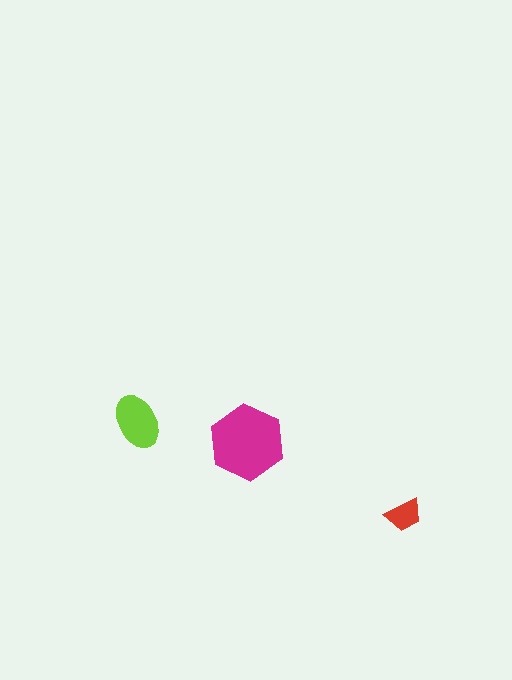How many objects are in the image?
There are 3 objects in the image.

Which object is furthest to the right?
The red trapezoid is rightmost.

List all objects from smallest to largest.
The red trapezoid, the lime ellipse, the magenta hexagon.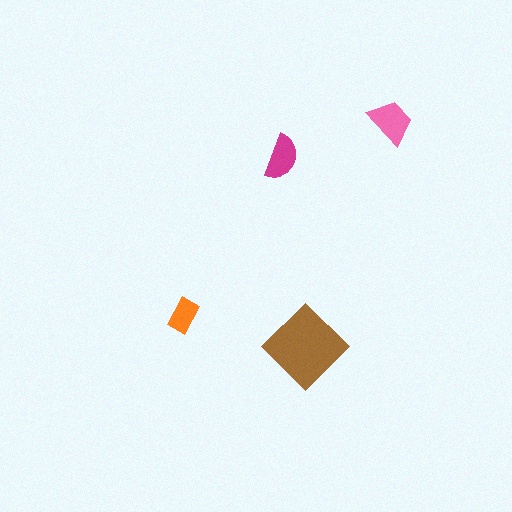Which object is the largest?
The brown diamond.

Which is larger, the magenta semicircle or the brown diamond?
The brown diamond.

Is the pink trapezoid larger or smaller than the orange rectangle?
Larger.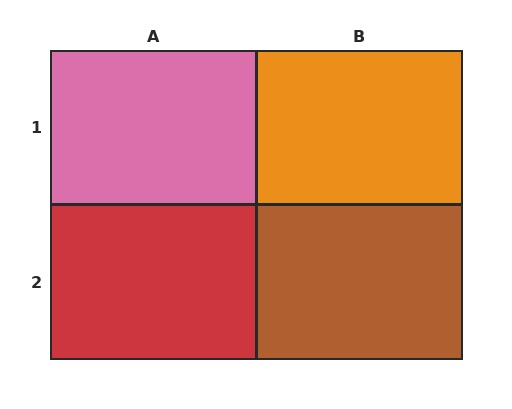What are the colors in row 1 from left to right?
Pink, orange.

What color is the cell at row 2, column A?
Red.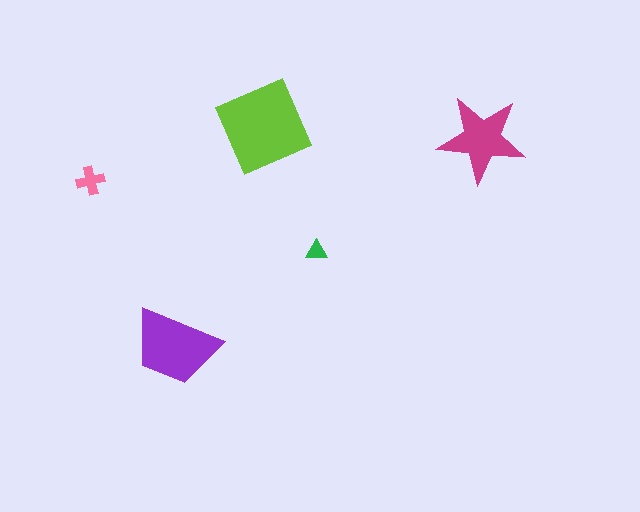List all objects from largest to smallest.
The lime diamond, the purple trapezoid, the magenta star, the pink cross, the green triangle.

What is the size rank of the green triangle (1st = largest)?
5th.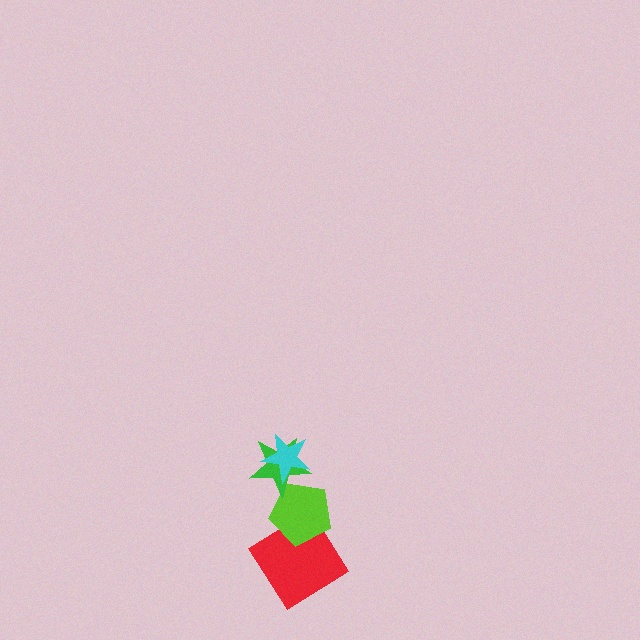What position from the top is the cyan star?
The cyan star is 1st from the top.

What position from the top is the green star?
The green star is 2nd from the top.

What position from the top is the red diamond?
The red diamond is 4th from the top.